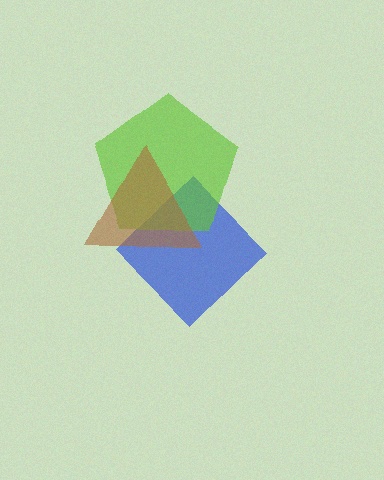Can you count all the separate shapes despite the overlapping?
Yes, there are 3 separate shapes.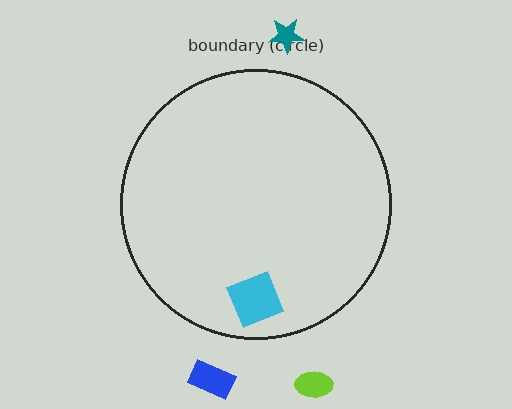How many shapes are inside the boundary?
1 inside, 3 outside.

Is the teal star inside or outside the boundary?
Outside.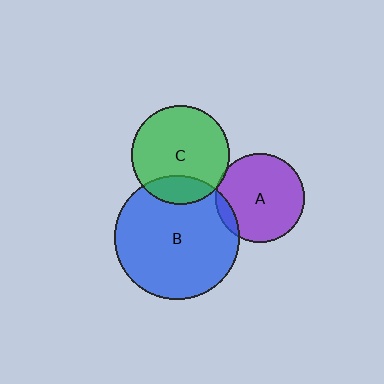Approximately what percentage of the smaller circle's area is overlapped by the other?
Approximately 10%.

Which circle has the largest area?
Circle B (blue).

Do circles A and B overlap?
Yes.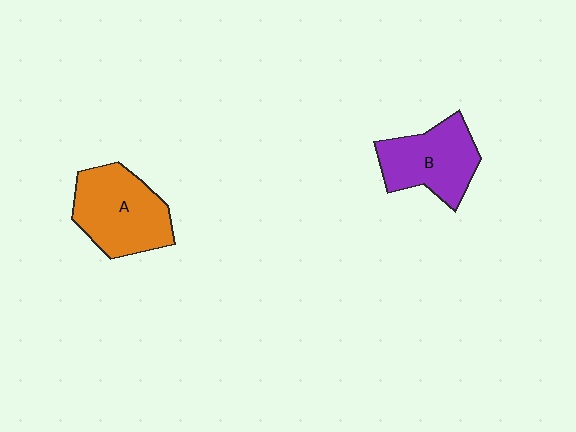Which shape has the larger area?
Shape A (orange).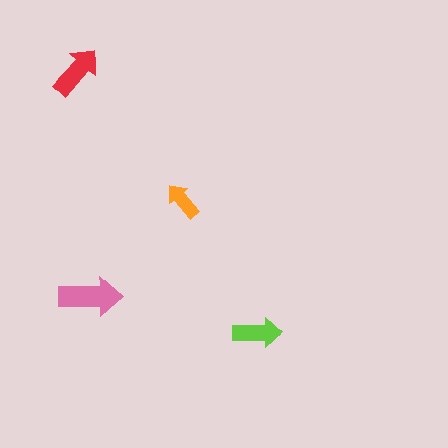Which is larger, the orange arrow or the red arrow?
The red one.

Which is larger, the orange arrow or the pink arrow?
The pink one.